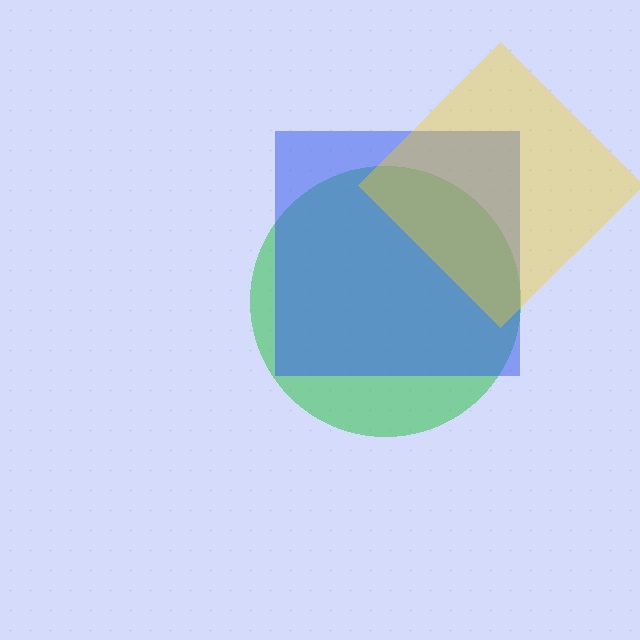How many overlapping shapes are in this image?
There are 3 overlapping shapes in the image.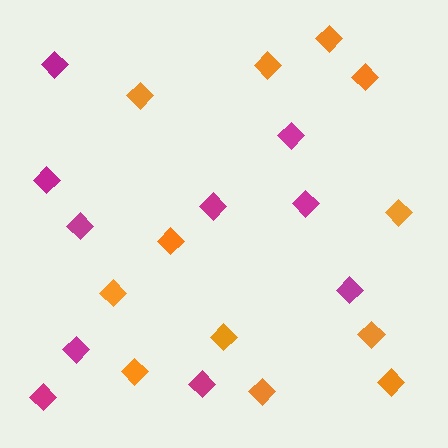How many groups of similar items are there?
There are 2 groups: one group of orange diamonds (12) and one group of magenta diamonds (10).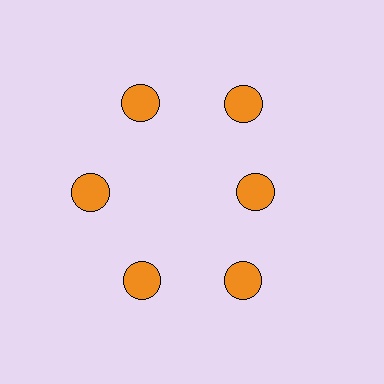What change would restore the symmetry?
The symmetry would be restored by moving it outward, back onto the ring so that all 6 circles sit at equal angles and equal distance from the center.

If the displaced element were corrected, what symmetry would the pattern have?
It would have 6-fold rotational symmetry — the pattern would map onto itself every 60 degrees.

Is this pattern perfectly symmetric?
No. The 6 orange circles are arranged in a ring, but one element near the 3 o'clock position is pulled inward toward the center, breaking the 6-fold rotational symmetry.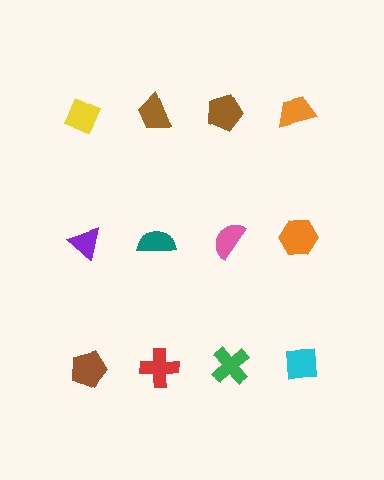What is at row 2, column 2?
A teal semicircle.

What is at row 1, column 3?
A brown pentagon.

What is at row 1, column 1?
A yellow diamond.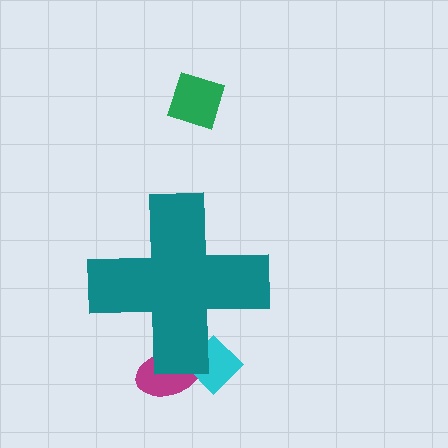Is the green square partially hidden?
No, the green square is fully visible.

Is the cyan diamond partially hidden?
Yes, the cyan diamond is partially hidden behind the teal cross.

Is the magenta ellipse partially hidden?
Yes, the magenta ellipse is partially hidden behind the teal cross.